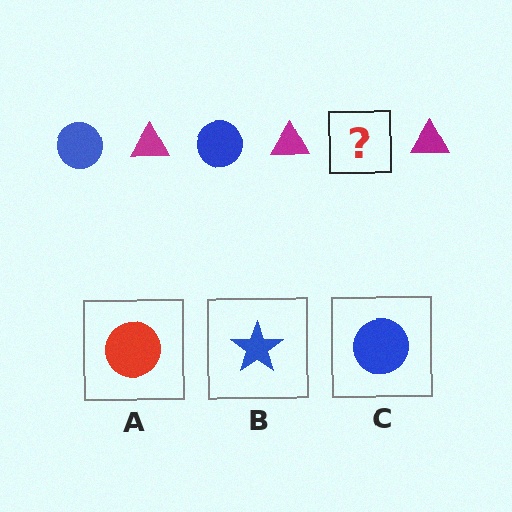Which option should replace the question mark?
Option C.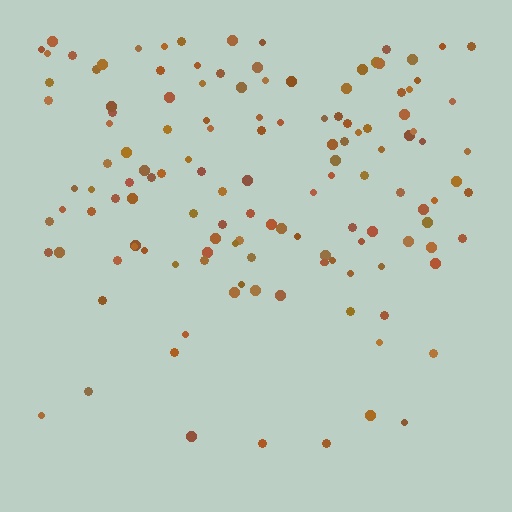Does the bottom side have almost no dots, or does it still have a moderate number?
Still a moderate number, just noticeably fewer than the top.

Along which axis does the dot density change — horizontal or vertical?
Vertical.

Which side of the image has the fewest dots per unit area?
The bottom.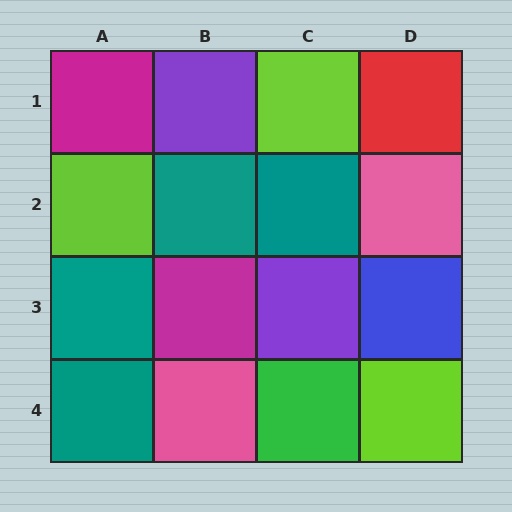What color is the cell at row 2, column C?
Teal.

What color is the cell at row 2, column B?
Teal.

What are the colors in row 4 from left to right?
Teal, pink, green, lime.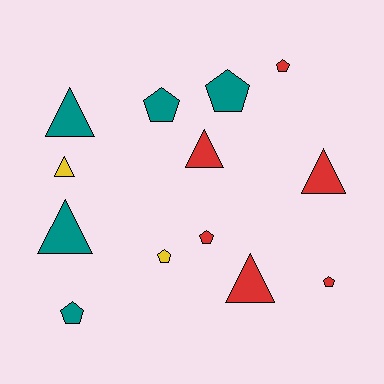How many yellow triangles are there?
There is 1 yellow triangle.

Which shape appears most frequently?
Pentagon, with 7 objects.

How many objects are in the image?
There are 13 objects.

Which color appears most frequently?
Red, with 6 objects.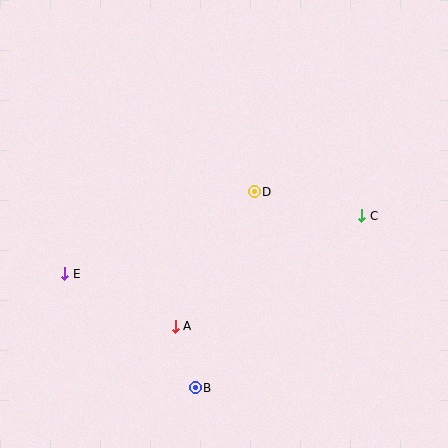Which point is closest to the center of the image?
Point D at (254, 192) is closest to the center.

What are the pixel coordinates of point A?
Point A is at (175, 326).